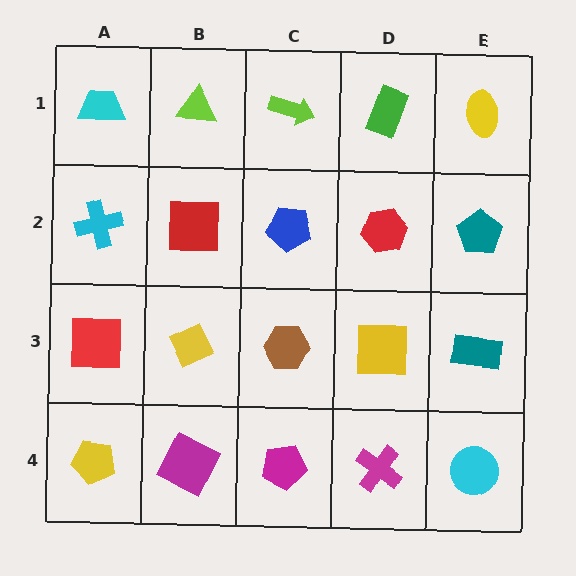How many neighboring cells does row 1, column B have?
3.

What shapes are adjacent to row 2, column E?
A yellow ellipse (row 1, column E), a teal rectangle (row 3, column E), a red hexagon (row 2, column D).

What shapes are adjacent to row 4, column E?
A teal rectangle (row 3, column E), a magenta cross (row 4, column D).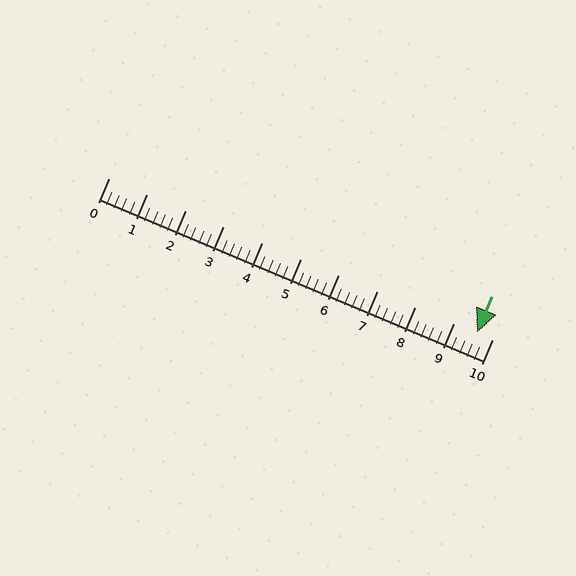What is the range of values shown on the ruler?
The ruler shows values from 0 to 10.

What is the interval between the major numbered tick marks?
The major tick marks are spaced 1 units apart.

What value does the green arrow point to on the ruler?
The green arrow points to approximately 9.6.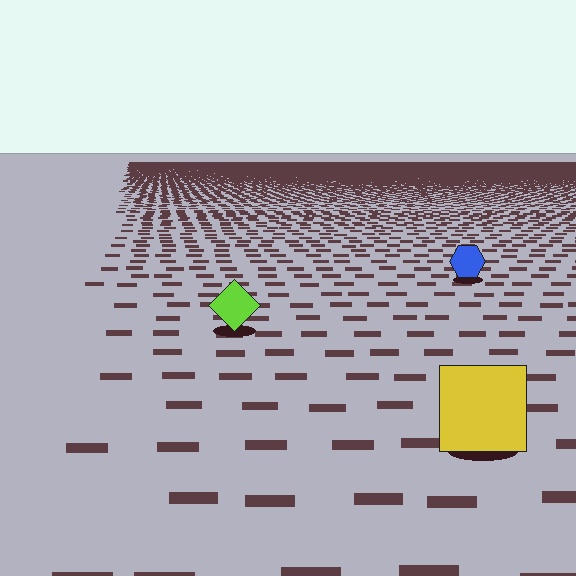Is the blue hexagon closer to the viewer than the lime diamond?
No. The lime diamond is closer — you can tell from the texture gradient: the ground texture is coarser near it.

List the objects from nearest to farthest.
From nearest to farthest: the yellow square, the lime diamond, the blue hexagon.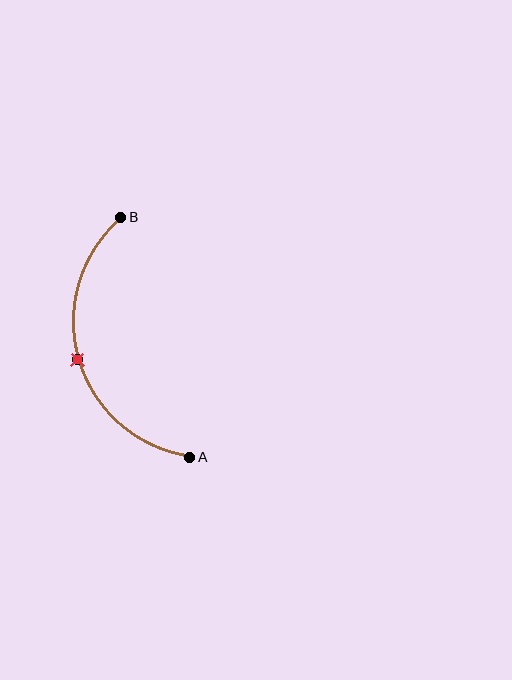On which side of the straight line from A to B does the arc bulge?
The arc bulges to the left of the straight line connecting A and B.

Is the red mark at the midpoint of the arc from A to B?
Yes. The red mark lies on the arc at equal arc-length from both A and B — it is the arc midpoint.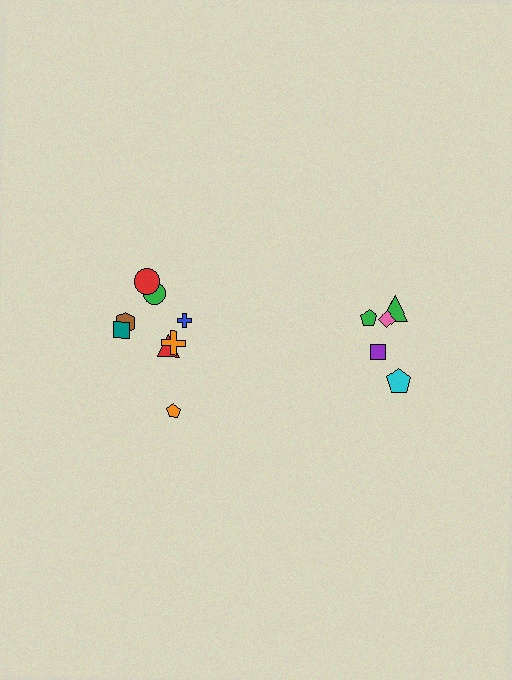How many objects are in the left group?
There are 8 objects.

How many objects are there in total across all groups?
There are 13 objects.